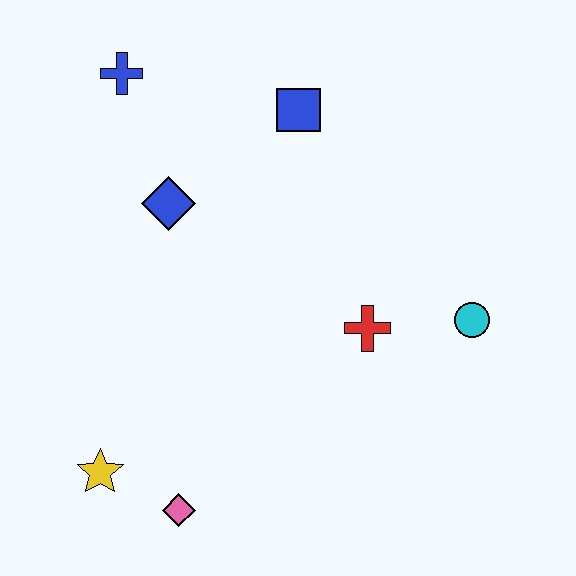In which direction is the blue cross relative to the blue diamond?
The blue cross is above the blue diamond.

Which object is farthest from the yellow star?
The blue square is farthest from the yellow star.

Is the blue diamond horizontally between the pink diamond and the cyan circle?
No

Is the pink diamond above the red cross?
No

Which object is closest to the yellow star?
The pink diamond is closest to the yellow star.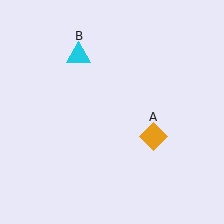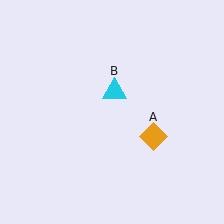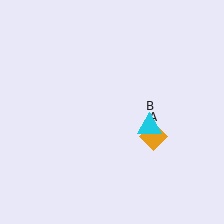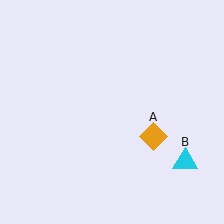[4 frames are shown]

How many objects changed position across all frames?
1 object changed position: cyan triangle (object B).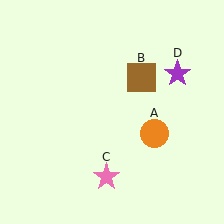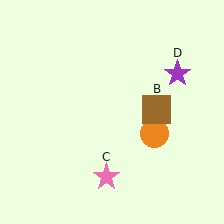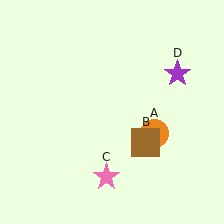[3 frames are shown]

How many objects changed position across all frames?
1 object changed position: brown square (object B).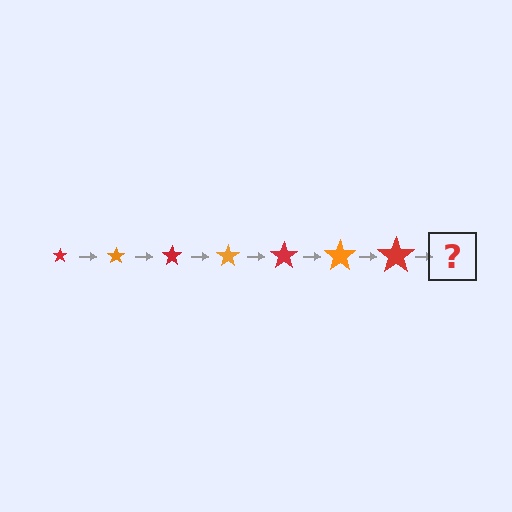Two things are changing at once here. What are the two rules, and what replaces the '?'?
The two rules are that the star grows larger each step and the color cycles through red and orange. The '?' should be an orange star, larger than the previous one.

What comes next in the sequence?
The next element should be an orange star, larger than the previous one.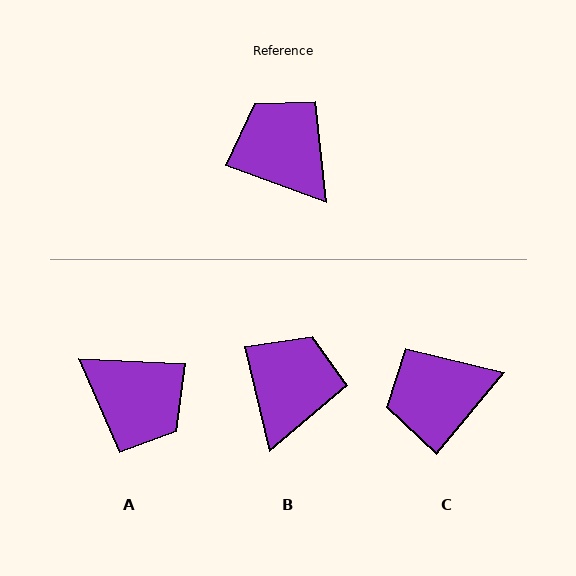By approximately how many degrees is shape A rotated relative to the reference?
Approximately 162 degrees clockwise.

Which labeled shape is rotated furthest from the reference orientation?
A, about 162 degrees away.